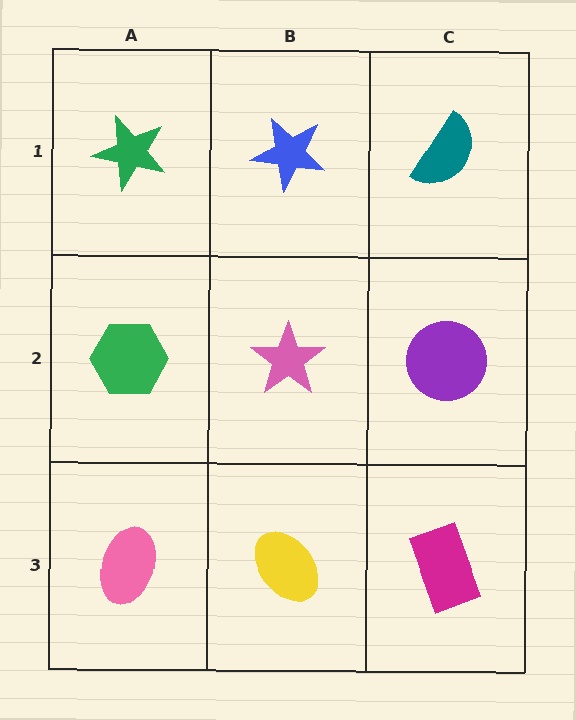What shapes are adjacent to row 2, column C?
A teal semicircle (row 1, column C), a magenta rectangle (row 3, column C), a pink star (row 2, column B).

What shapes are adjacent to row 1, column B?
A pink star (row 2, column B), a green star (row 1, column A), a teal semicircle (row 1, column C).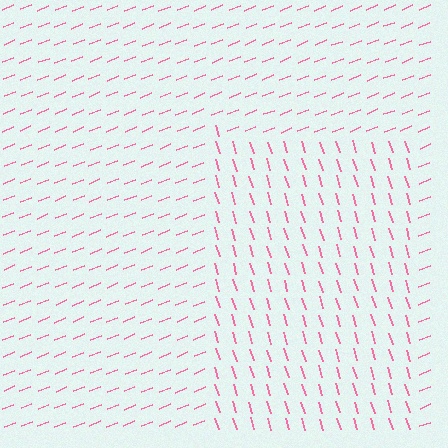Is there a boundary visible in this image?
Yes, there is a texture boundary formed by a change in line orientation.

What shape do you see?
I see a rectangle.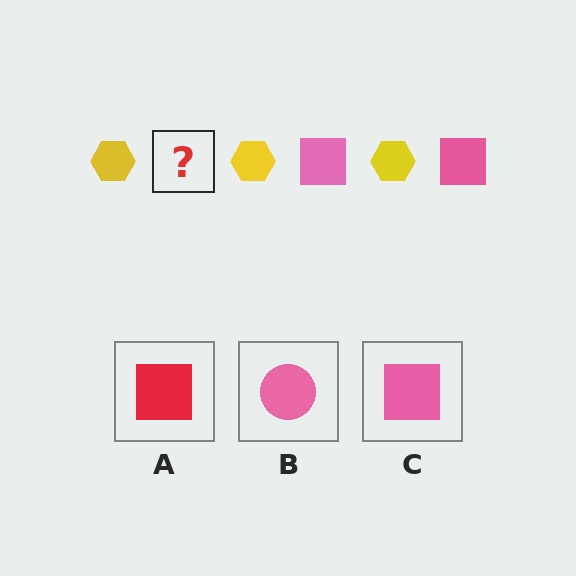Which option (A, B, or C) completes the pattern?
C.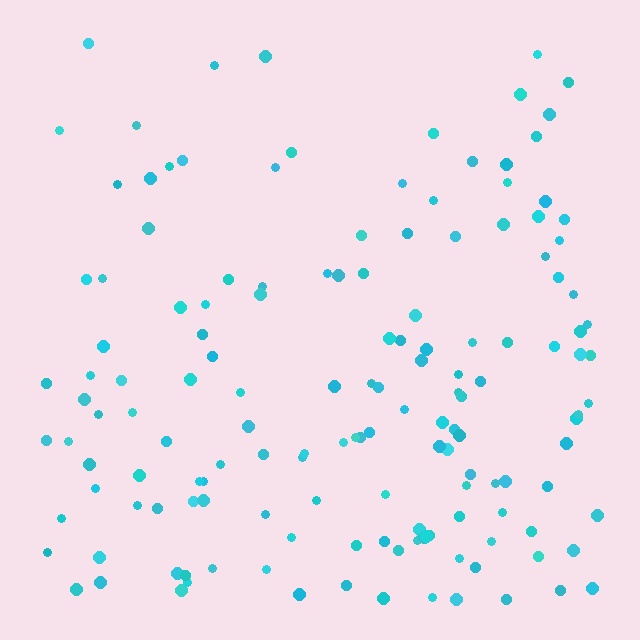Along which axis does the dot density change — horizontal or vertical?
Vertical.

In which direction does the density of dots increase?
From top to bottom, with the bottom side densest.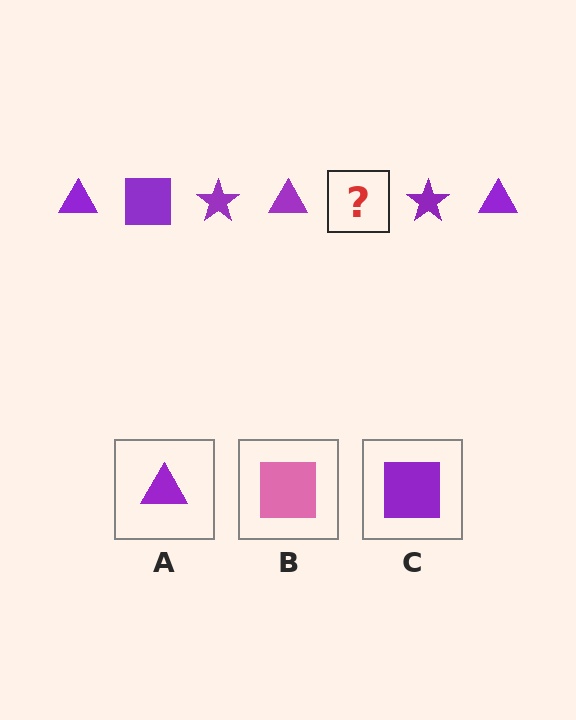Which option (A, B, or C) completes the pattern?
C.